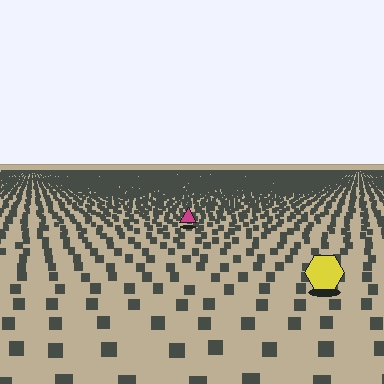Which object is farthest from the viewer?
The magenta triangle is farthest from the viewer. It appears smaller and the ground texture around it is denser.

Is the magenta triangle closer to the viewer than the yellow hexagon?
No. The yellow hexagon is closer — you can tell from the texture gradient: the ground texture is coarser near it.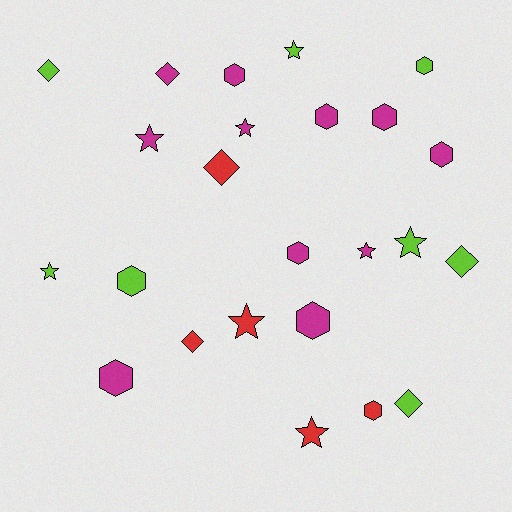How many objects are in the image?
There are 24 objects.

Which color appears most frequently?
Magenta, with 11 objects.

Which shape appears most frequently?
Hexagon, with 10 objects.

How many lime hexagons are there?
There are 2 lime hexagons.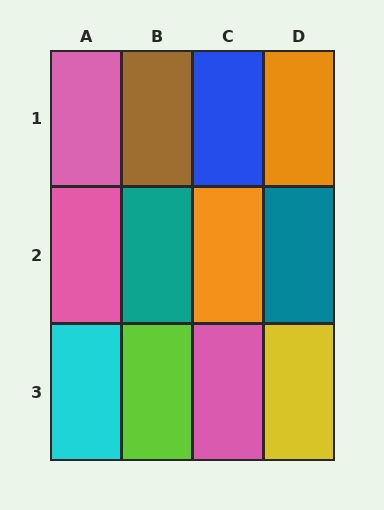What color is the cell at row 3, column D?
Yellow.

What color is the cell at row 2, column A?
Pink.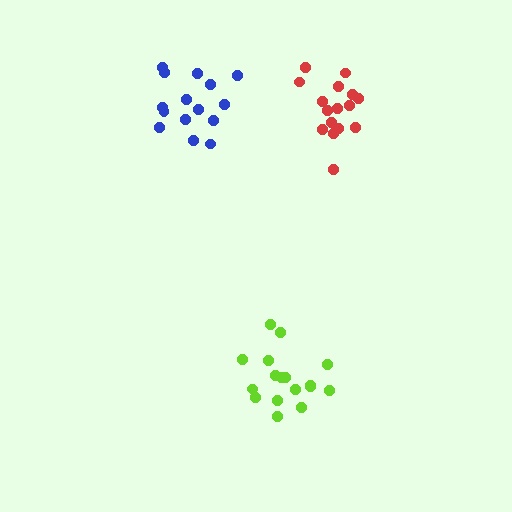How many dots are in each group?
Group 1: 17 dots, Group 2: 15 dots, Group 3: 16 dots (48 total).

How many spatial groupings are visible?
There are 3 spatial groupings.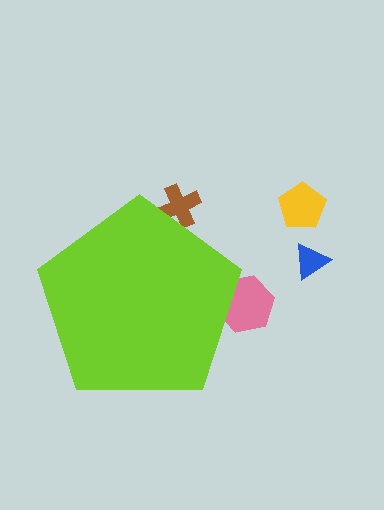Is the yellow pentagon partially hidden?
No, the yellow pentagon is fully visible.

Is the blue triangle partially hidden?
No, the blue triangle is fully visible.